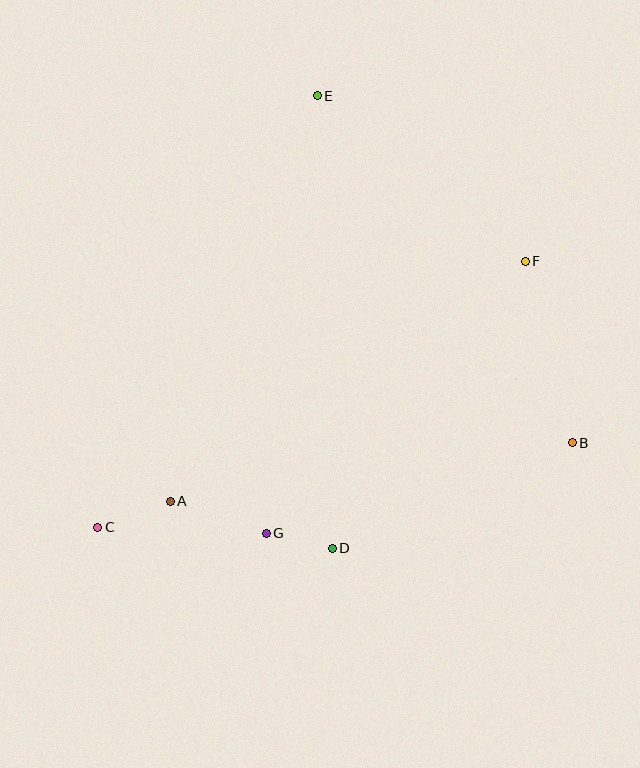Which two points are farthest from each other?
Points C and F are farthest from each other.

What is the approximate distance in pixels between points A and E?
The distance between A and E is approximately 431 pixels.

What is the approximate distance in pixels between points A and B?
The distance between A and B is approximately 407 pixels.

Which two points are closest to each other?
Points D and G are closest to each other.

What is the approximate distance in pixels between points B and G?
The distance between B and G is approximately 319 pixels.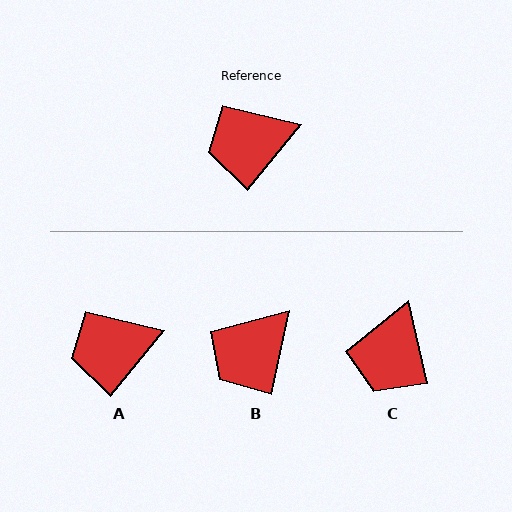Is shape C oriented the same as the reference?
No, it is off by about 52 degrees.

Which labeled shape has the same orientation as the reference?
A.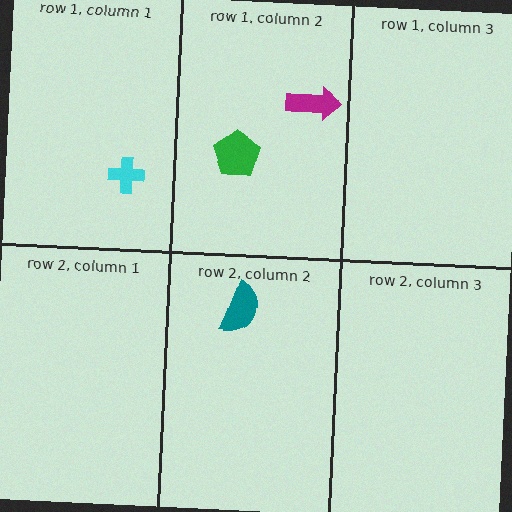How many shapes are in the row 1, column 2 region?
2.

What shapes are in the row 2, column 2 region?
The teal semicircle.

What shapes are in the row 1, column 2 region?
The magenta arrow, the green pentagon.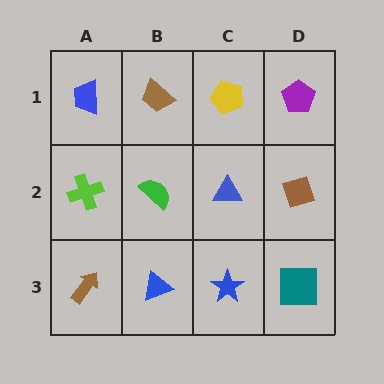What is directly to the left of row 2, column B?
A lime cross.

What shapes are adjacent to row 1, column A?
A lime cross (row 2, column A), a brown trapezoid (row 1, column B).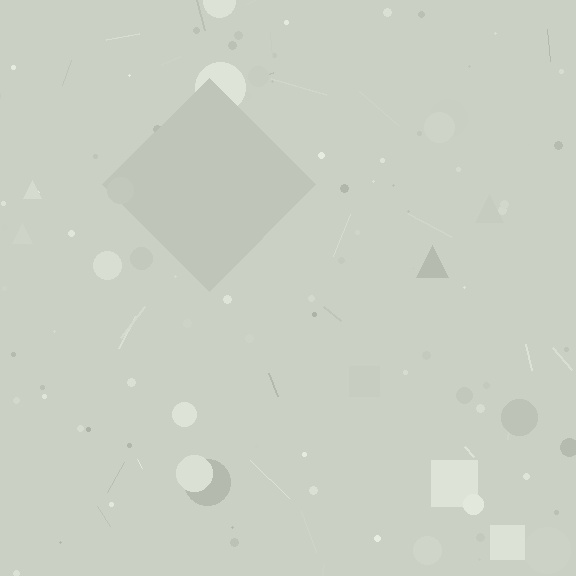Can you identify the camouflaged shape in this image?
The camouflaged shape is a diamond.